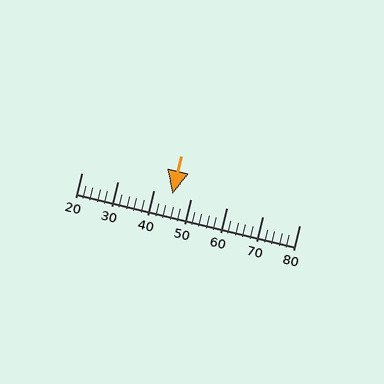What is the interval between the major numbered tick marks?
The major tick marks are spaced 10 units apart.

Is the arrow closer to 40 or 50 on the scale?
The arrow is closer to 50.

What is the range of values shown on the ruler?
The ruler shows values from 20 to 80.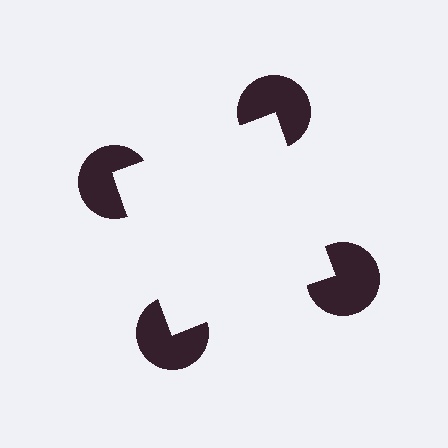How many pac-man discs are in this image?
There are 4 — one at each vertex of the illusory square.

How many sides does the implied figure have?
4 sides.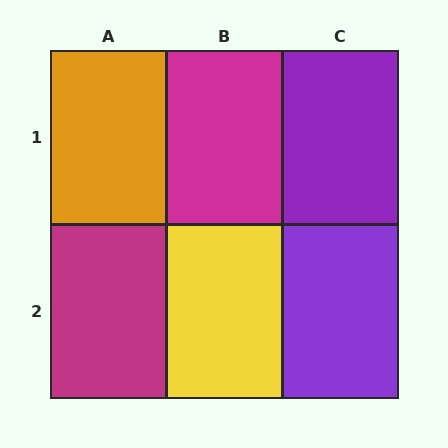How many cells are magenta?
2 cells are magenta.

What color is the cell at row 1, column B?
Magenta.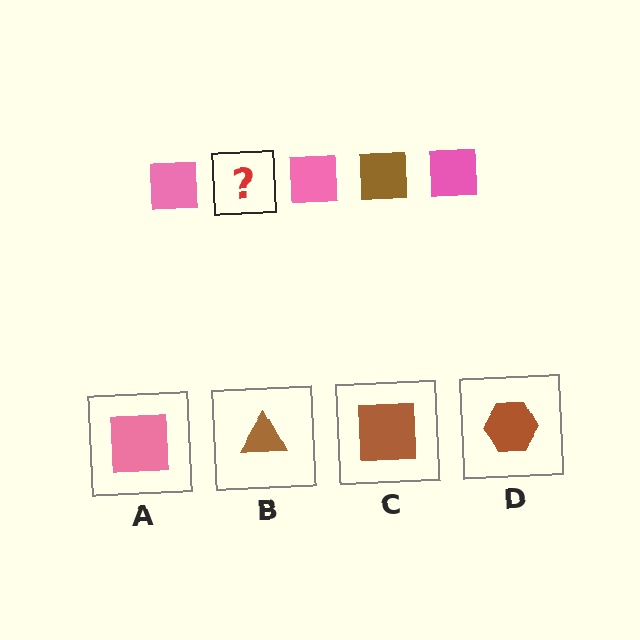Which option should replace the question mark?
Option C.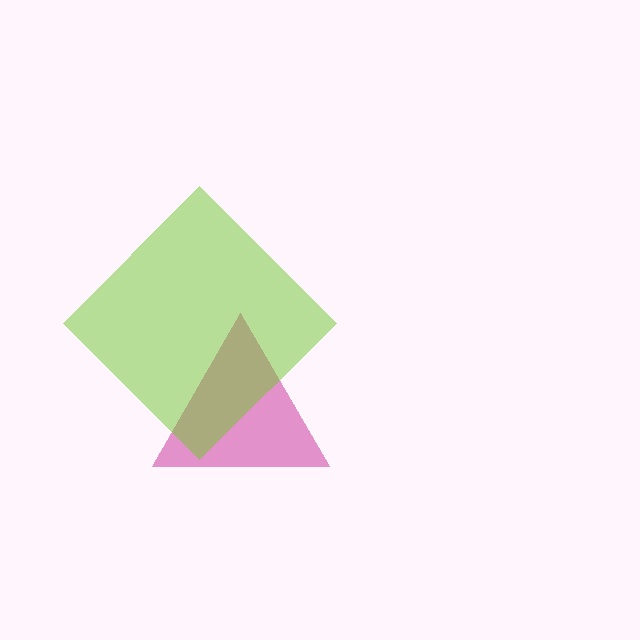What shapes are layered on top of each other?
The layered shapes are: a magenta triangle, a lime diamond.